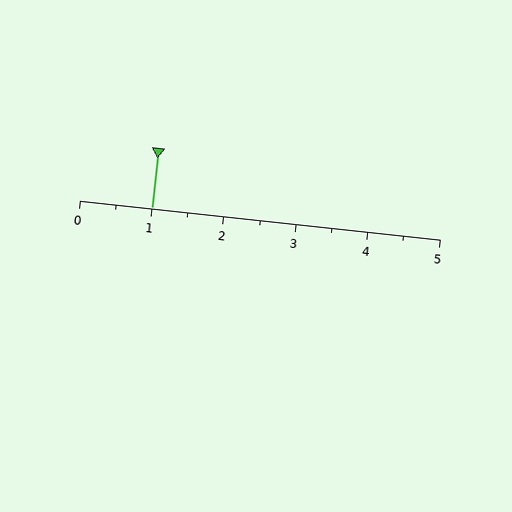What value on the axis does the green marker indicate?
The marker indicates approximately 1.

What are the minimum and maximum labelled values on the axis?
The axis runs from 0 to 5.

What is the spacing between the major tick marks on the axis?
The major ticks are spaced 1 apart.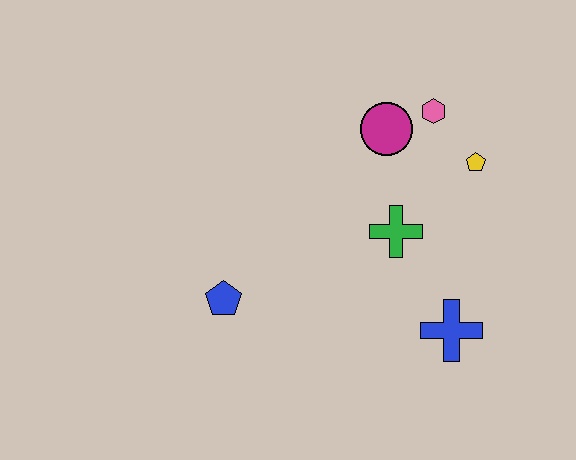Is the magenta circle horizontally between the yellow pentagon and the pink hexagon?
No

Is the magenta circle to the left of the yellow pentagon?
Yes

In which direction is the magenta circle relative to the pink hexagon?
The magenta circle is to the left of the pink hexagon.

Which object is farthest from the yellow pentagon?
The blue pentagon is farthest from the yellow pentagon.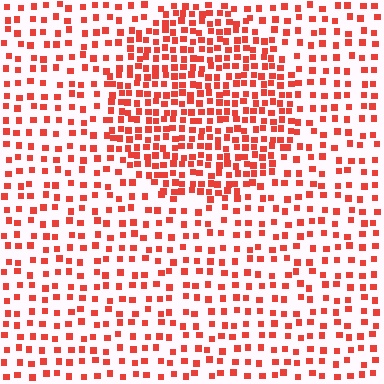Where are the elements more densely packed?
The elements are more densely packed inside the circle boundary.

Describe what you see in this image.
The image contains small red elements arranged at two different densities. A circle-shaped region is visible where the elements are more densely packed than the surrounding area.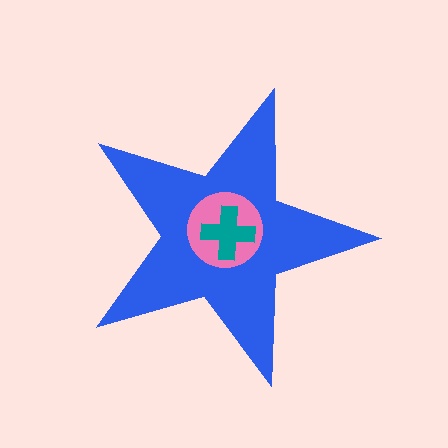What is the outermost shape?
The blue star.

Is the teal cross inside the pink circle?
Yes.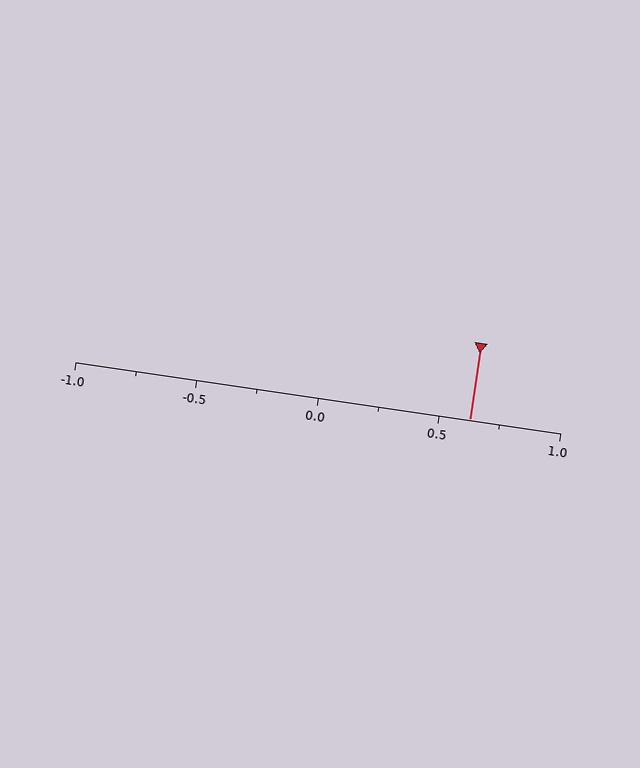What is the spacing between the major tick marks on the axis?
The major ticks are spaced 0.5 apart.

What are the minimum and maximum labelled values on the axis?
The axis runs from -1.0 to 1.0.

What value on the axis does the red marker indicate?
The marker indicates approximately 0.62.